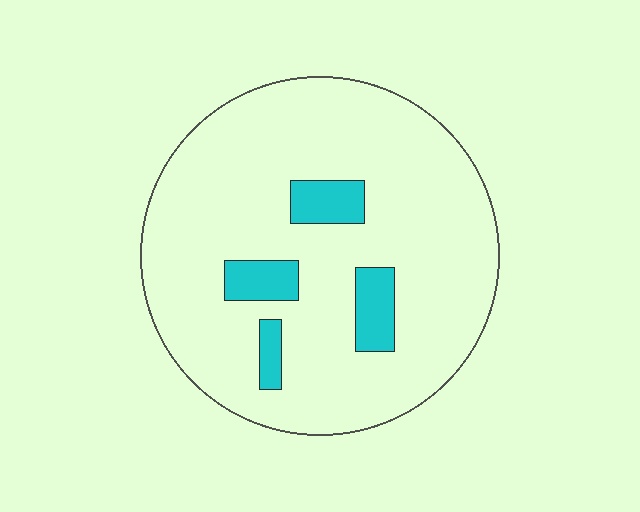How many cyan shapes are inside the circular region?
4.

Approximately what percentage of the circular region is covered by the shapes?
Approximately 10%.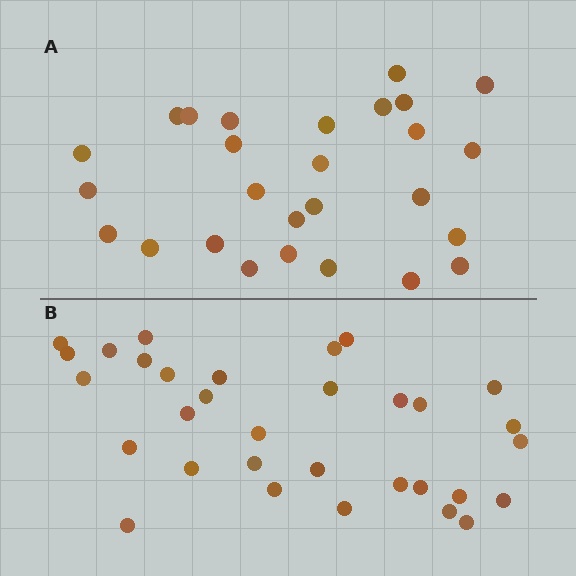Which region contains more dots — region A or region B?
Region B (the bottom region) has more dots.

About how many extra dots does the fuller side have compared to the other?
Region B has about 5 more dots than region A.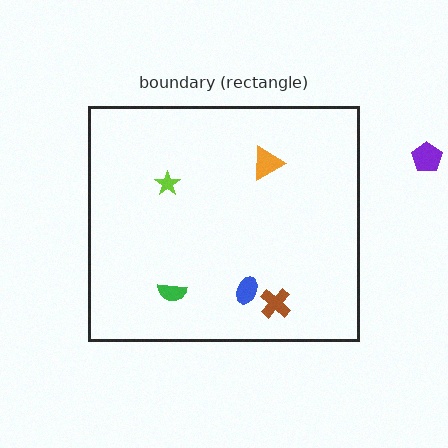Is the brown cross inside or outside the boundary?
Inside.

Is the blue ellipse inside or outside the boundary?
Inside.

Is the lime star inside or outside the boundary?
Inside.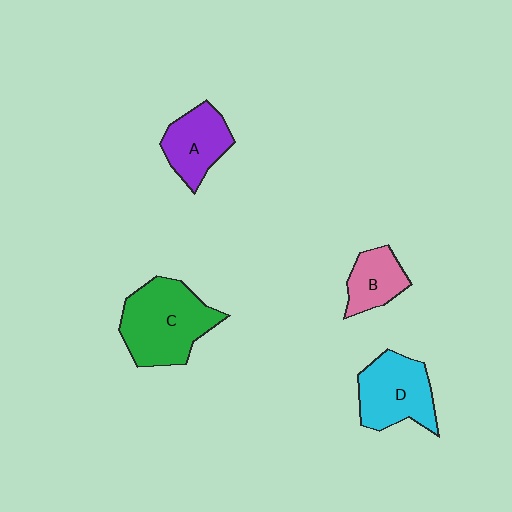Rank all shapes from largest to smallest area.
From largest to smallest: C (green), D (cyan), A (purple), B (pink).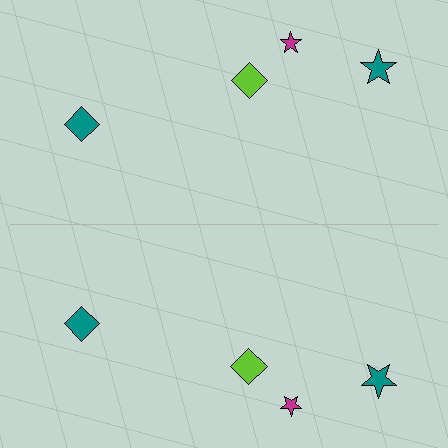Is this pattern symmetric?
Yes, this pattern has bilateral (reflection) symmetry.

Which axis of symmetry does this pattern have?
The pattern has a horizontal axis of symmetry running through the center of the image.